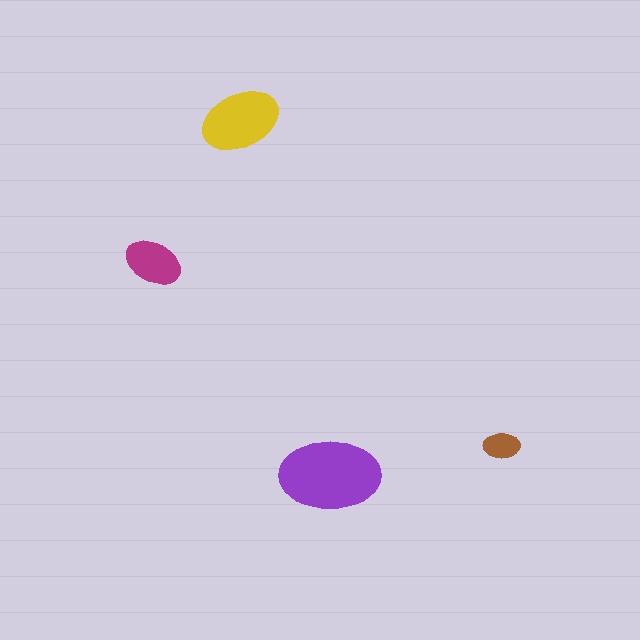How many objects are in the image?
There are 4 objects in the image.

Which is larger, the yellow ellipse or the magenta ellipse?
The yellow one.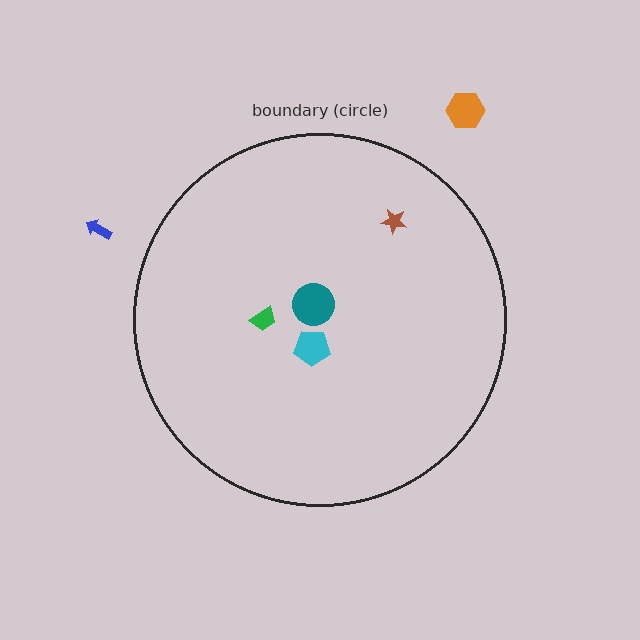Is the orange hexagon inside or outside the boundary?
Outside.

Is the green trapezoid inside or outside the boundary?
Inside.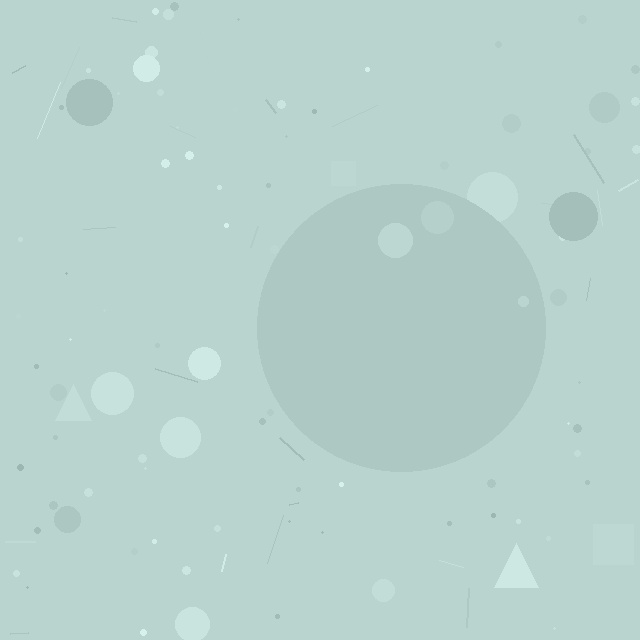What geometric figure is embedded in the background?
A circle is embedded in the background.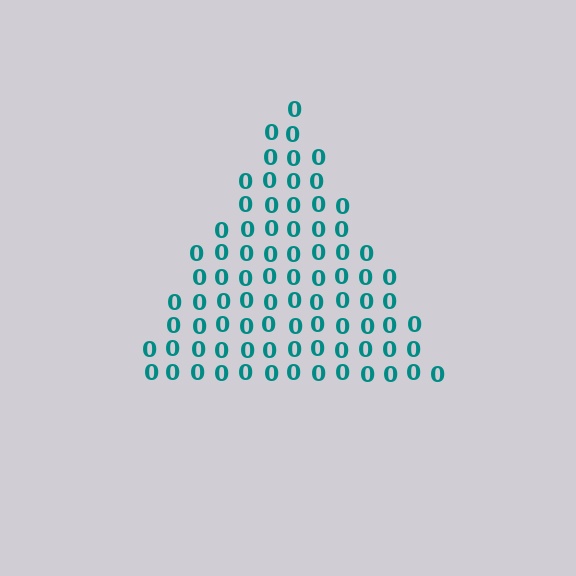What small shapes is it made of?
It is made of small digit 0's.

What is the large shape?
The large shape is a triangle.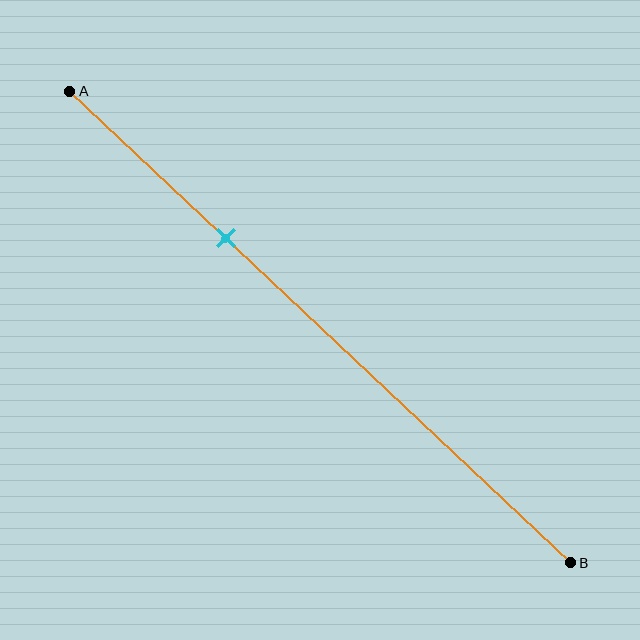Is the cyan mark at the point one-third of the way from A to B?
Yes, the mark is approximately at the one-third point.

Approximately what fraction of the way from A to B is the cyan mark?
The cyan mark is approximately 30% of the way from A to B.